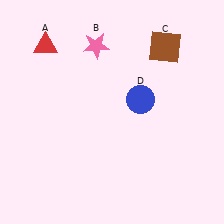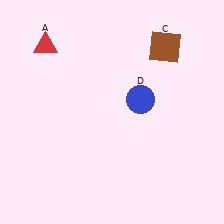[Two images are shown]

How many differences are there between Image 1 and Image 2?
There is 1 difference between the two images.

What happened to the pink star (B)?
The pink star (B) was removed in Image 2. It was in the top-left area of Image 1.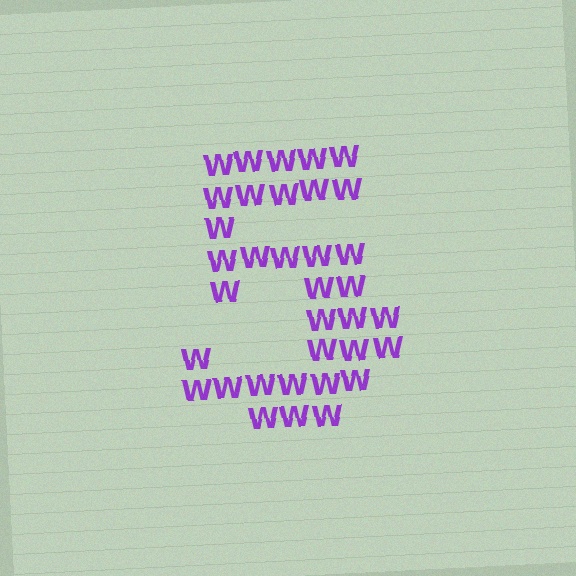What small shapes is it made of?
It is made of small letter W's.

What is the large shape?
The large shape is the digit 5.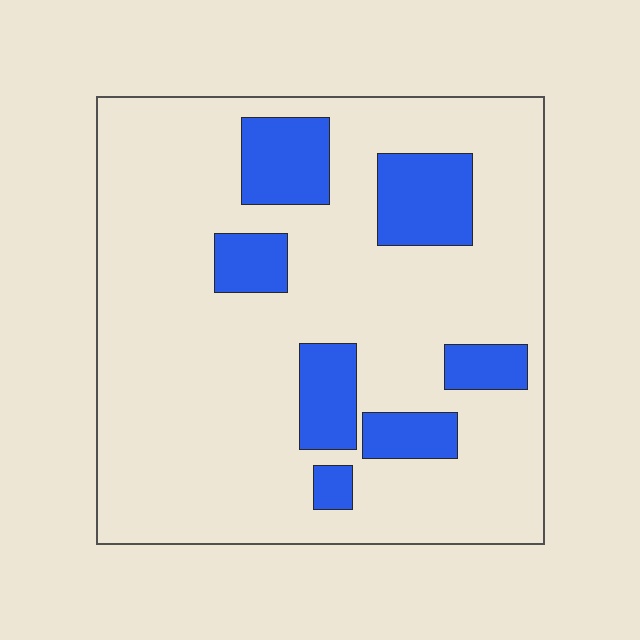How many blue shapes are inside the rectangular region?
7.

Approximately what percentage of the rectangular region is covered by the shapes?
Approximately 20%.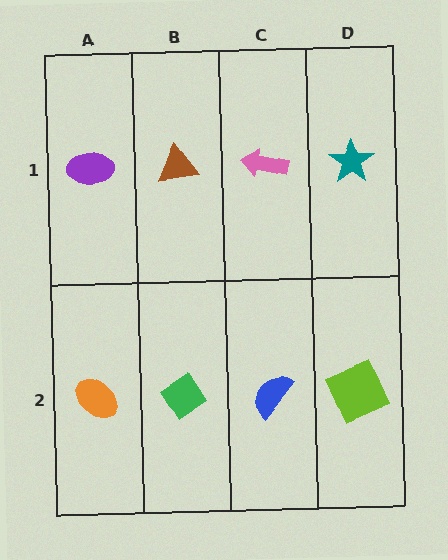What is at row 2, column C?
A blue semicircle.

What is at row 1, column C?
A pink arrow.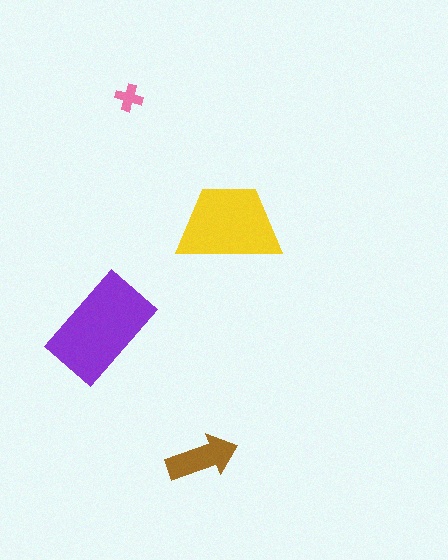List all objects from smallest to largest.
The pink cross, the brown arrow, the yellow trapezoid, the purple rectangle.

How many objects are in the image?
There are 4 objects in the image.